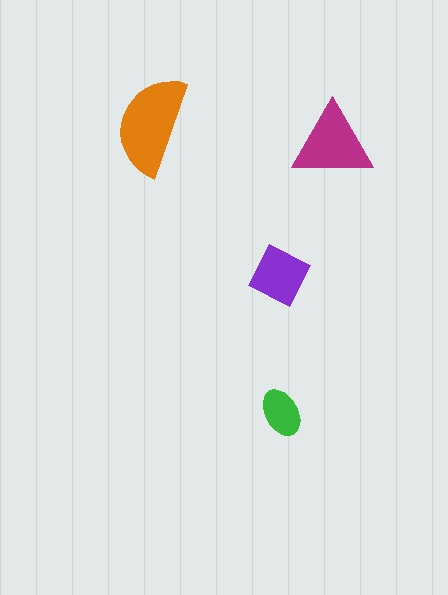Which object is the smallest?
The green ellipse.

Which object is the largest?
The orange semicircle.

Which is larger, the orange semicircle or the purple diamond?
The orange semicircle.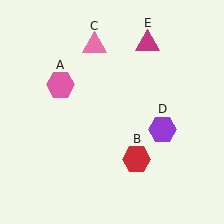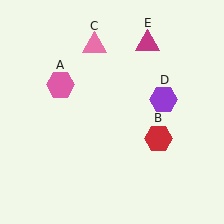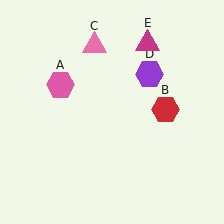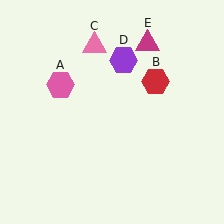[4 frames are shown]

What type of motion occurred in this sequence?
The red hexagon (object B), purple hexagon (object D) rotated counterclockwise around the center of the scene.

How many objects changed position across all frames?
2 objects changed position: red hexagon (object B), purple hexagon (object D).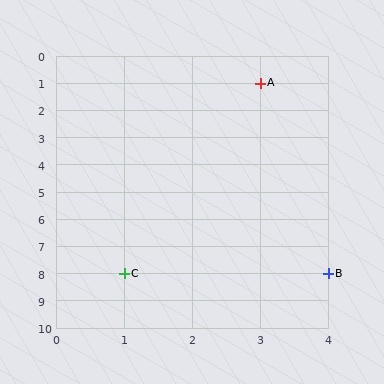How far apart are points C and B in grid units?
Points C and B are 3 columns apart.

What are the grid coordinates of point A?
Point A is at grid coordinates (3, 1).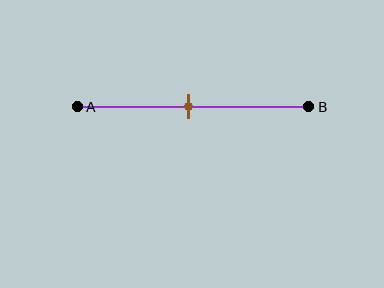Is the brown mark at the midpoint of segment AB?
Yes, the mark is approximately at the midpoint.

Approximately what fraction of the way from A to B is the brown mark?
The brown mark is approximately 50% of the way from A to B.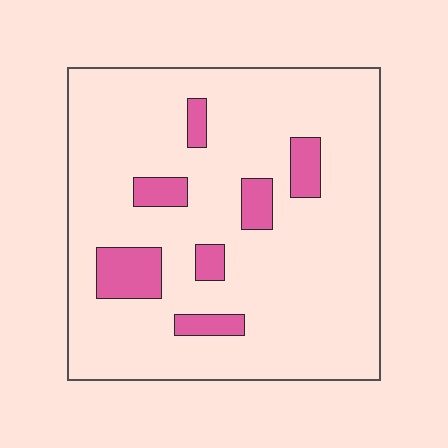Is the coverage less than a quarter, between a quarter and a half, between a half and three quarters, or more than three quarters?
Less than a quarter.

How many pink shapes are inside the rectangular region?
7.